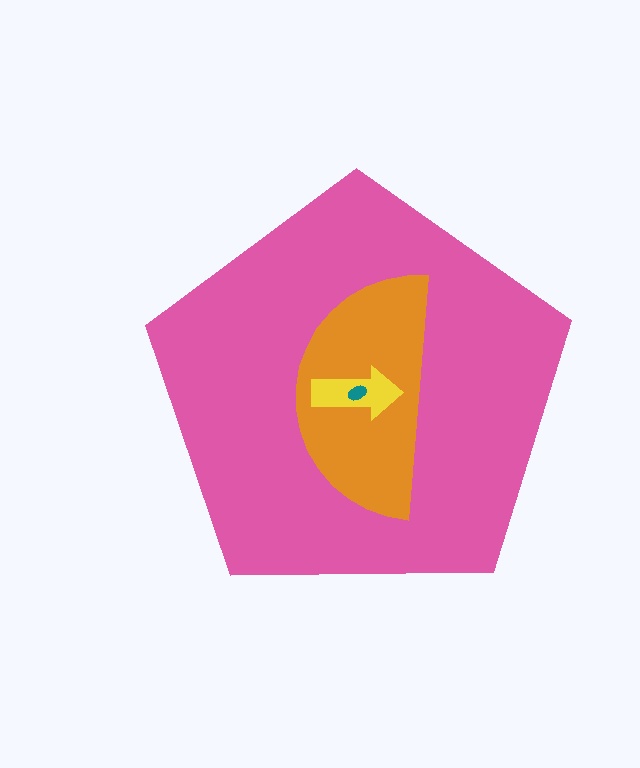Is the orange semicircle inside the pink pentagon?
Yes.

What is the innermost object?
The teal ellipse.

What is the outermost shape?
The pink pentagon.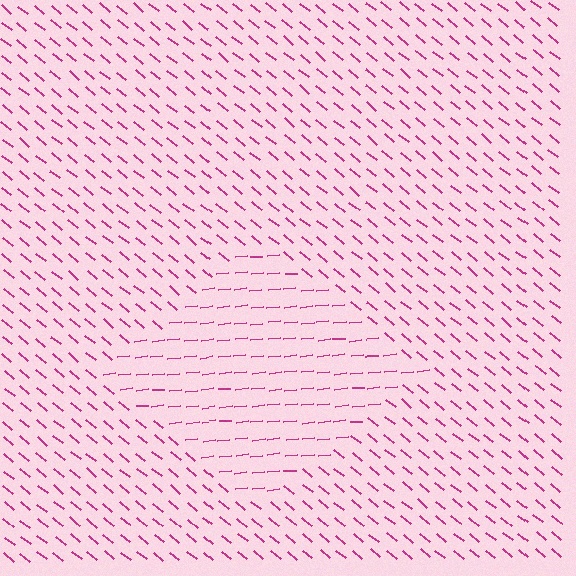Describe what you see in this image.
The image is filled with small magenta line segments. A diamond region in the image has lines oriented differently from the surrounding lines, creating a visible texture boundary.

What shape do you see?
I see a diamond.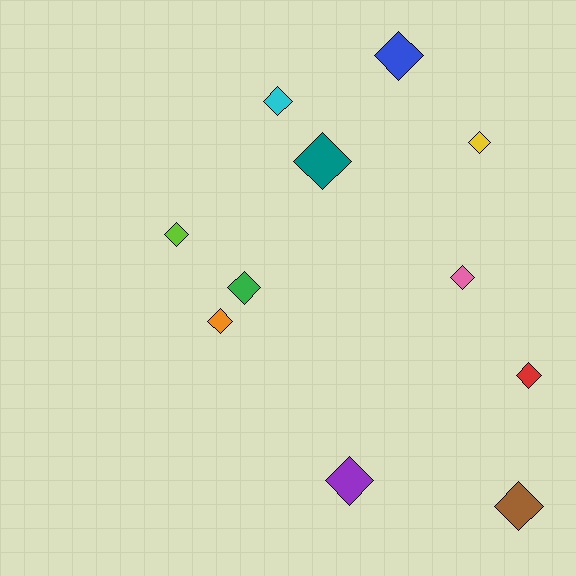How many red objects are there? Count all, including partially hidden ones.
There is 1 red object.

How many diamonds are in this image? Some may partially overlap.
There are 11 diamonds.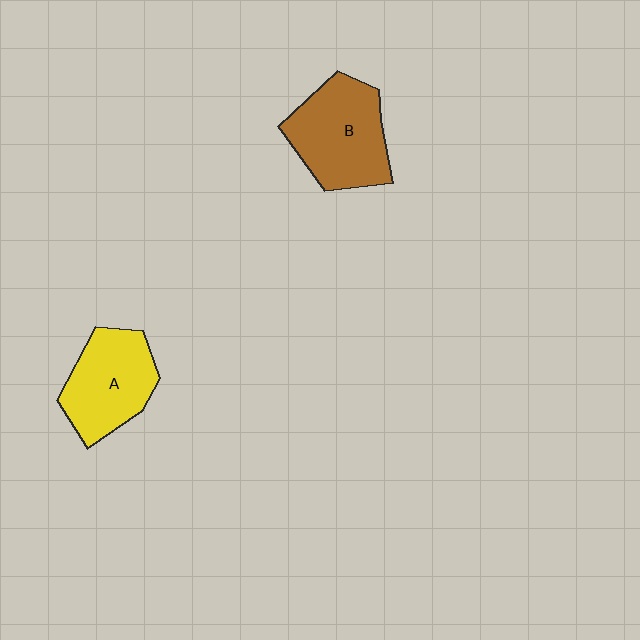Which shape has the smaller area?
Shape A (yellow).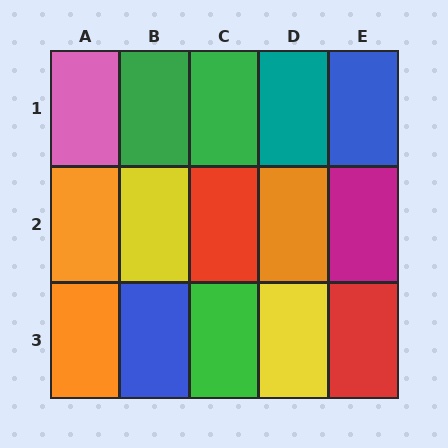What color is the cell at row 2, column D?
Orange.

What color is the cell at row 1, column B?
Green.